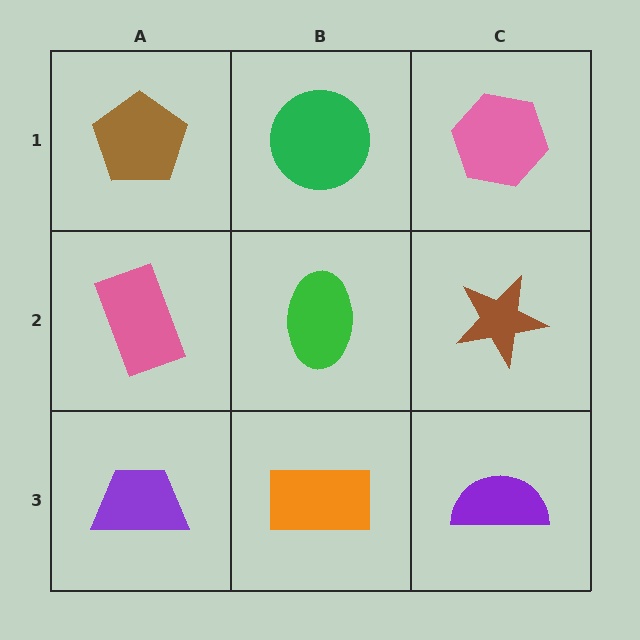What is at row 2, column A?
A pink rectangle.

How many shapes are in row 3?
3 shapes.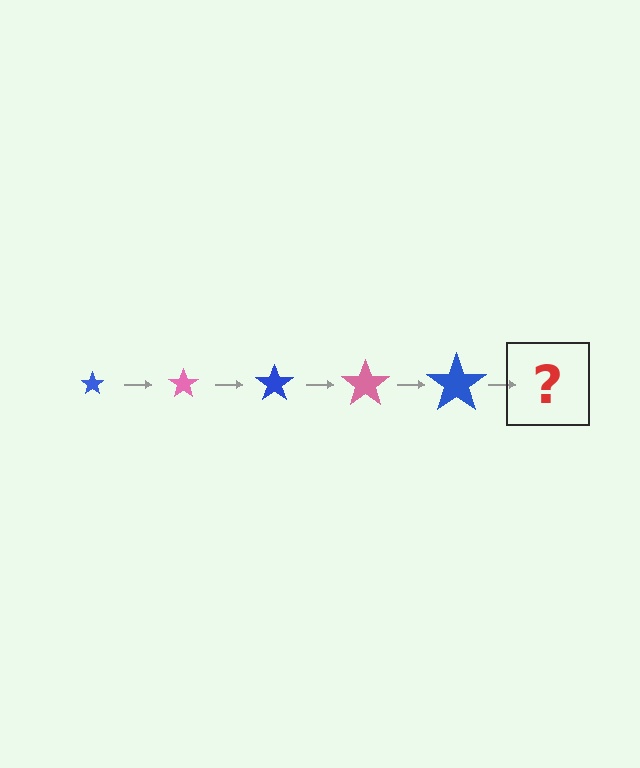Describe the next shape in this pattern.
It should be a pink star, larger than the previous one.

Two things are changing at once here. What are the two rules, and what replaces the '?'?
The two rules are that the star grows larger each step and the color cycles through blue and pink. The '?' should be a pink star, larger than the previous one.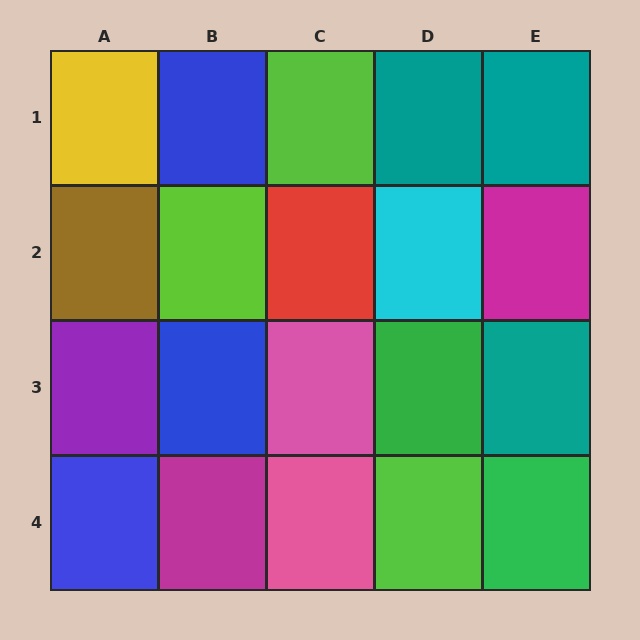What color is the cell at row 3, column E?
Teal.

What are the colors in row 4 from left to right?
Blue, magenta, pink, lime, green.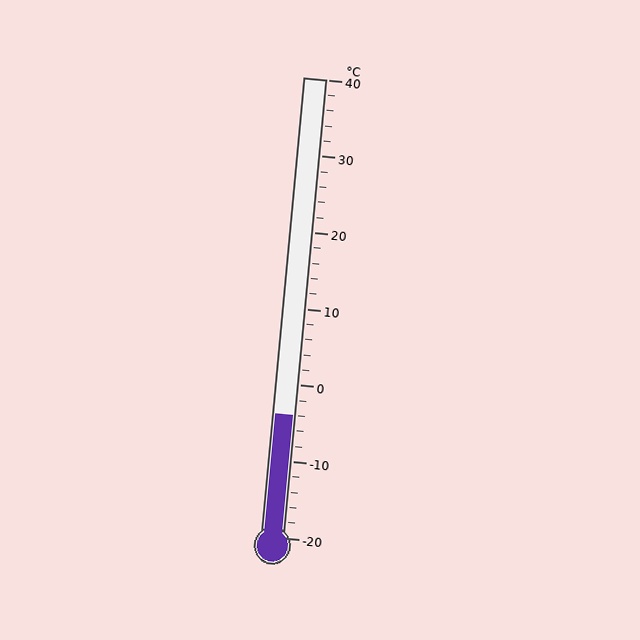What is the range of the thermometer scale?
The thermometer scale ranges from -20°C to 40°C.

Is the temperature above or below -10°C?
The temperature is above -10°C.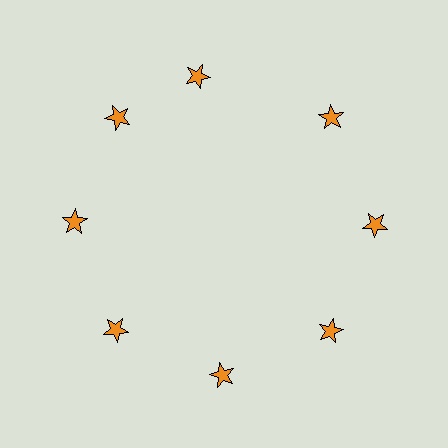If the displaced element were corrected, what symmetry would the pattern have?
It would have 8-fold rotational symmetry — the pattern would map onto itself every 45 degrees.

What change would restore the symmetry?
The symmetry would be restored by rotating it back into even spacing with its neighbors so that all 8 stars sit at equal angles and equal distance from the center.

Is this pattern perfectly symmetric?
No. The 8 orange stars are arranged in a ring, but one element near the 12 o'clock position is rotated out of alignment along the ring, breaking the 8-fold rotational symmetry.